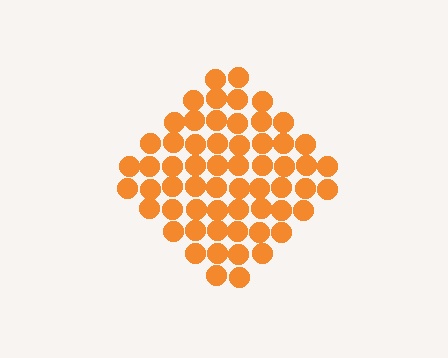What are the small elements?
The small elements are circles.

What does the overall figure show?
The overall figure shows a diamond.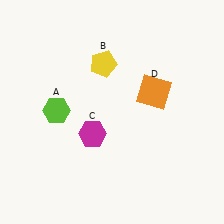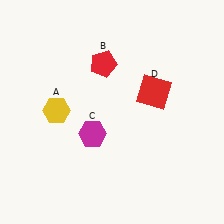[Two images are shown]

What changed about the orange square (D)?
In Image 1, D is orange. In Image 2, it changed to red.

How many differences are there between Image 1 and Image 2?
There are 3 differences between the two images.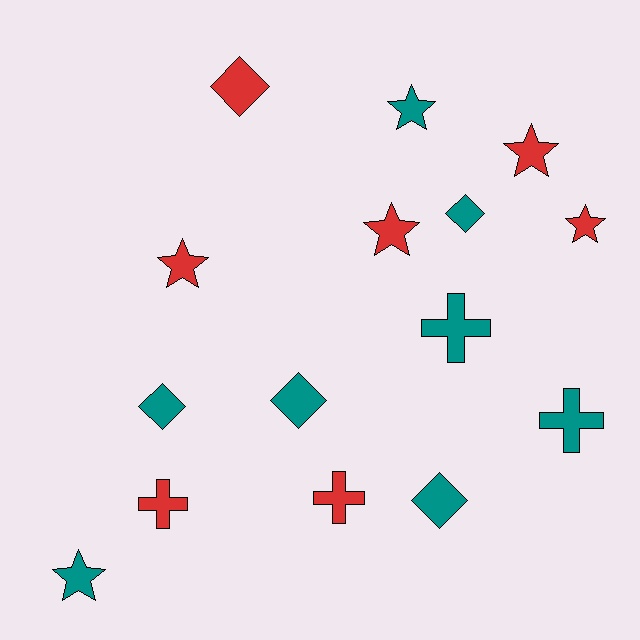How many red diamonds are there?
There is 1 red diamond.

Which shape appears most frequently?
Star, with 6 objects.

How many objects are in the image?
There are 15 objects.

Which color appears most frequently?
Teal, with 8 objects.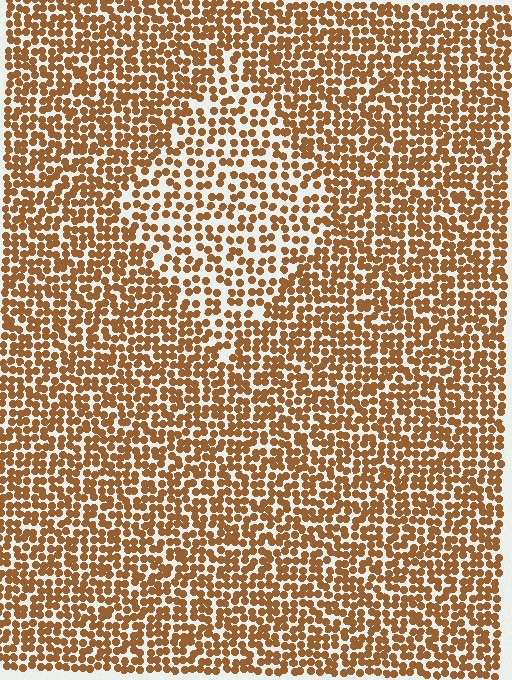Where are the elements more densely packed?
The elements are more densely packed outside the diamond boundary.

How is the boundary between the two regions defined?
The boundary is defined by a change in element density (approximately 1.6x ratio). All elements are the same color, size, and shape.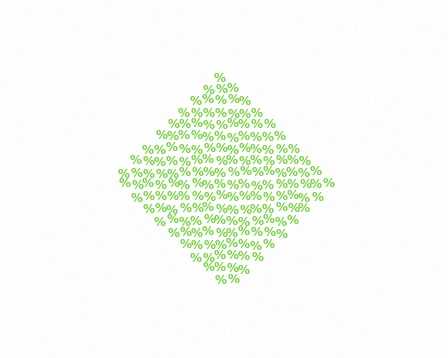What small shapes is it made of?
It is made of small percent signs.